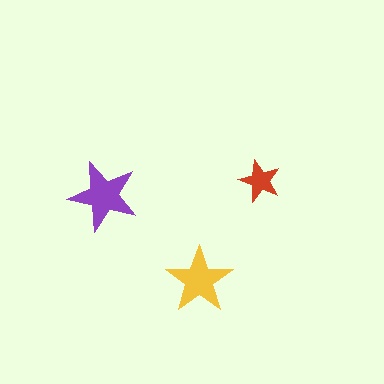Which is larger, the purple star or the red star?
The purple one.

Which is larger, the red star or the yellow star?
The yellow one.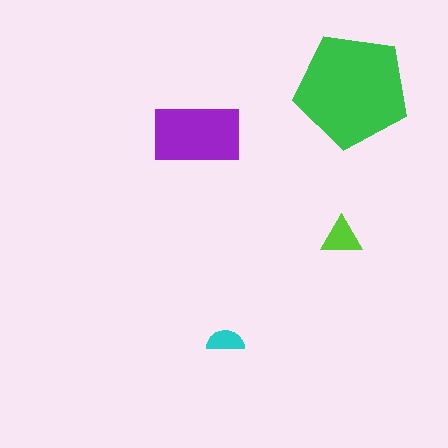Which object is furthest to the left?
The purple rectangle is leftmost.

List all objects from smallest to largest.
The cyan semicircle, the lime triangle, the purple rectangle, the green pentagon.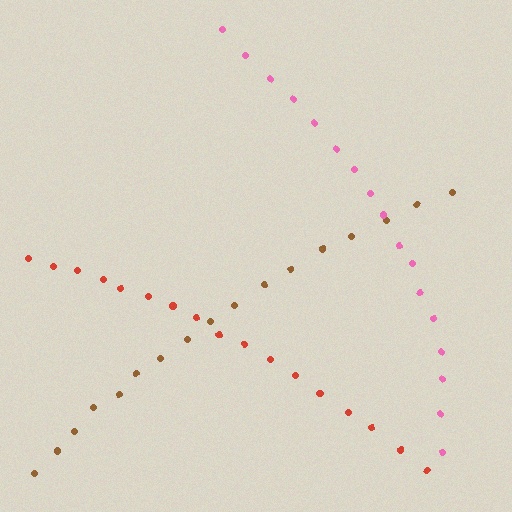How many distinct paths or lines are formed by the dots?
There are 3 distinct paths.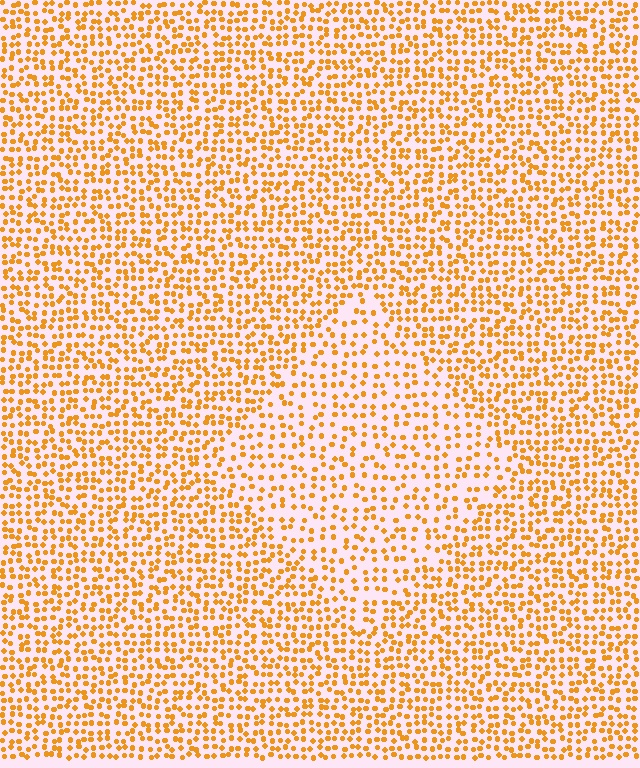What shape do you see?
I see a diamond.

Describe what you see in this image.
The image contains small orange elements arranged at two different densities. A diamond-shaped region is visible where the elements are less densely packed than the surrounding area.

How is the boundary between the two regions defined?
The boundary is defined by a change in element density (approximately 1.6x ratio). All elements are the same color, size, and shape.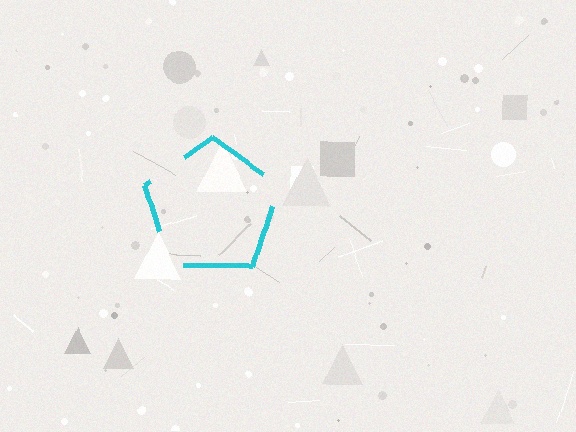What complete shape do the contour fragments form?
The contour fragments form a pentagon.